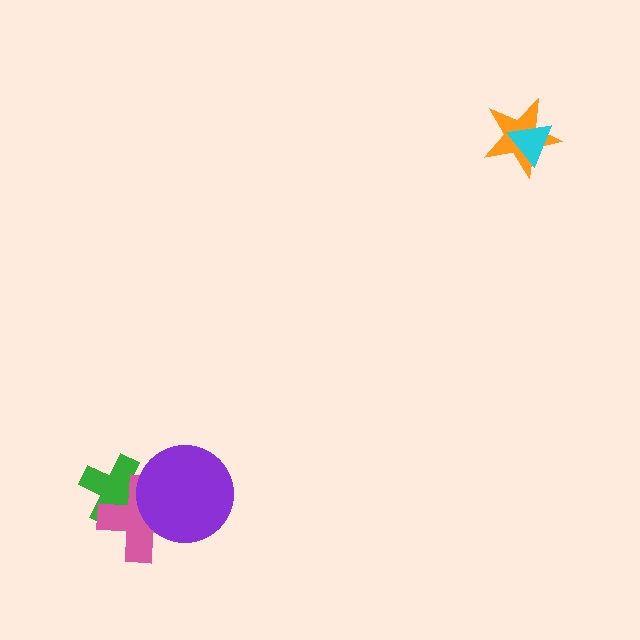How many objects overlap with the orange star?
1 object overlaps with the orange star.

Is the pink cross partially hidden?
Yes, it is partially covered by another shape.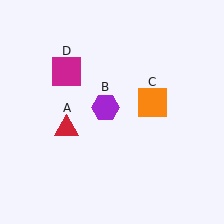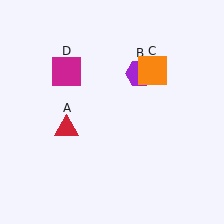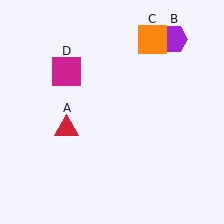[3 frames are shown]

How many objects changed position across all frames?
2 objects changed position: purple hexagon (object B), orange square (object C).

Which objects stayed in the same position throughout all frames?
Red triangle (object A) and magenta square (object D) remained stationary.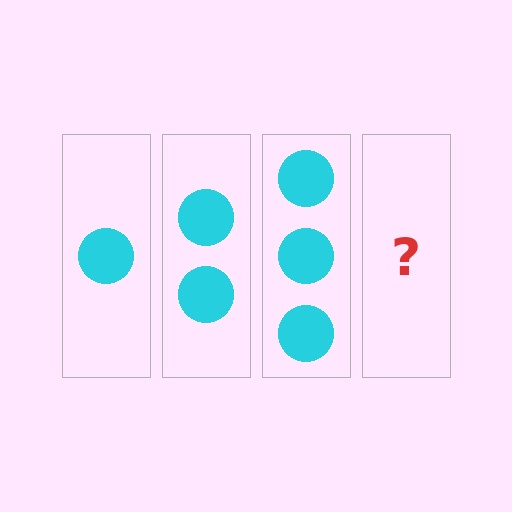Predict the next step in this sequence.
The next step is 4 circles.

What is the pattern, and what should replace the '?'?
The pattern is that each step adds one more circle. The '?' should be 4 circles.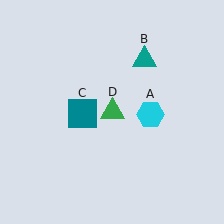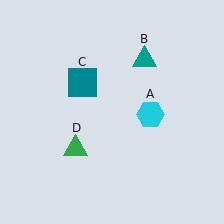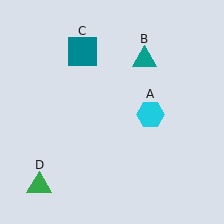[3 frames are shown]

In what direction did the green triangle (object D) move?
The green triangle (object D) moved down and to the left.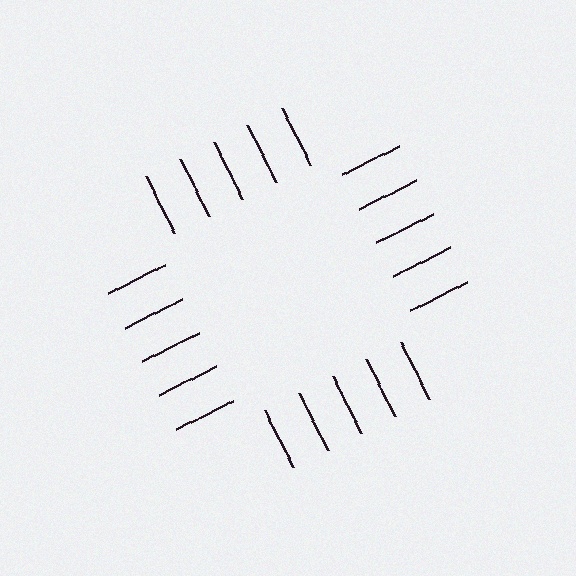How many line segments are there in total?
20 — 5 along each of the 4 edges.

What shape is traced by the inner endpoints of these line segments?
An illusory square — the line segments terminate on its edges but no continuous stroke is drawn.